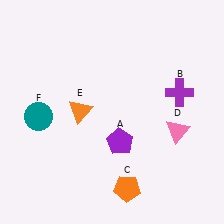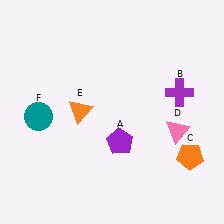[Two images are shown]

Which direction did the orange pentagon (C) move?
The orange pentagon (C) moved right.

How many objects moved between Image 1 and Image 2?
1 object moved between the two images.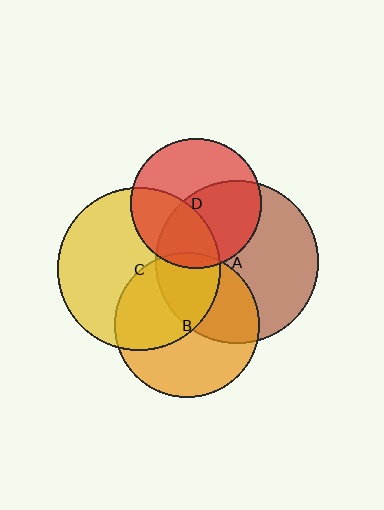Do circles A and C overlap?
Yes.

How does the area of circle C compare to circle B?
Approximately 1.3 times.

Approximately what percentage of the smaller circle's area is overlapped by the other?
Approximately 30%.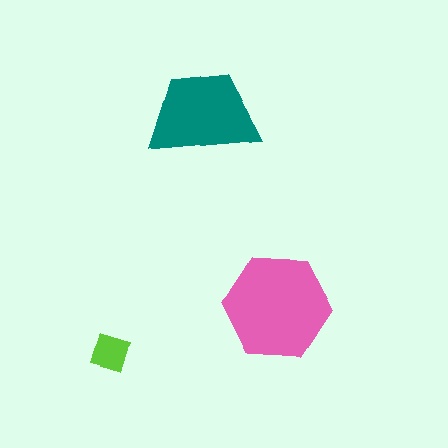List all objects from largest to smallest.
The pink hexagon, the teal trapezoid, the lime square.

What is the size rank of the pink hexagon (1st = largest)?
1st.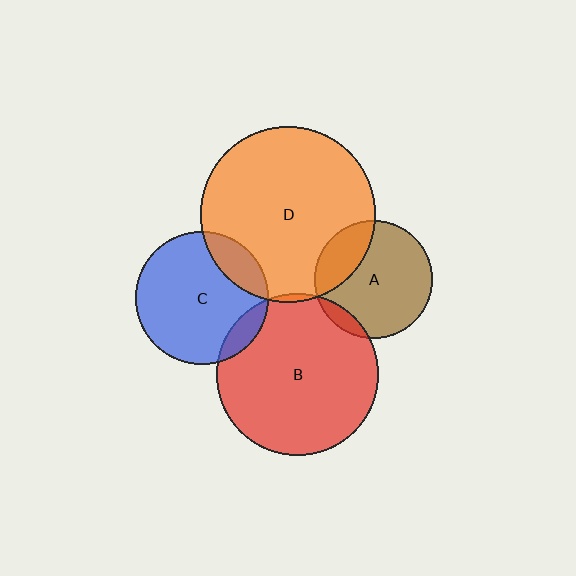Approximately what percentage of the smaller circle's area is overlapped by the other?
Approximately 15%.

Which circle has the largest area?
Circle D (orange).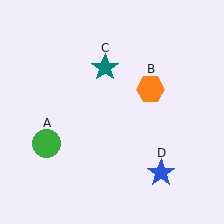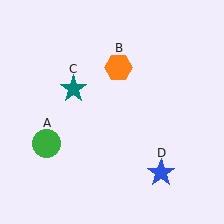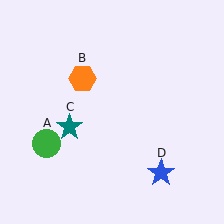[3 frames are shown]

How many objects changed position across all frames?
2 objects changed position: orange hexagon (object B), teal star (object C).